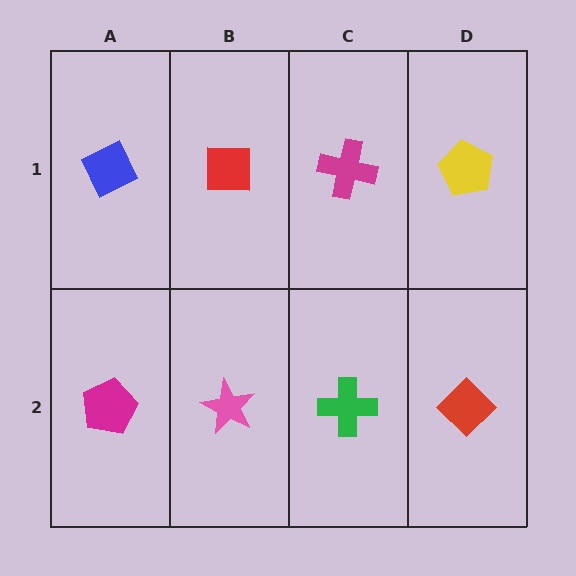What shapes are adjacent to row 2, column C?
A magenta cross (row 1, column C), a pink star (row 2, column B), a red diamond (row 2, column D).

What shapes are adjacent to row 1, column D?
A red diamond (row 2, column D), a magenta cross (row 1, column C).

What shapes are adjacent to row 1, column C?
A green cross (row 2, column C), a red square (row 1, column B), a yellow pentagon (row 1, column D).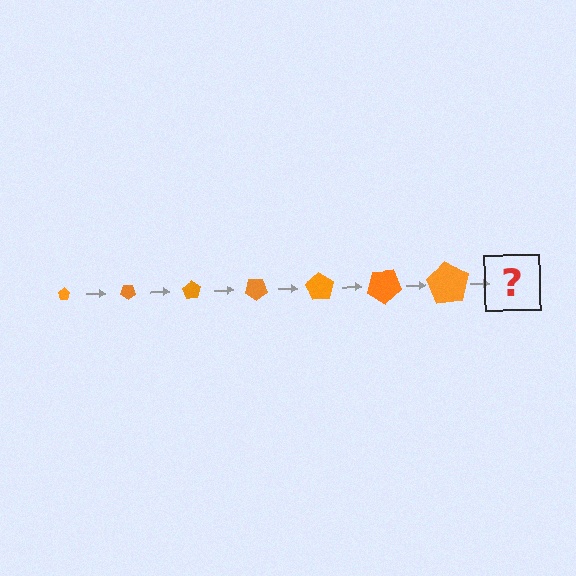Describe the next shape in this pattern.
It should be a pentagon, larger than the previous one and rotated 245 degrees from the start.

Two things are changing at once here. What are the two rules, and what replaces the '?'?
The two rules are that the pentagon grows larger each step and it rotates 35 degrees each step. The '?' should be a pentagon, larger than the previous one and rotated 245 degrees from the start.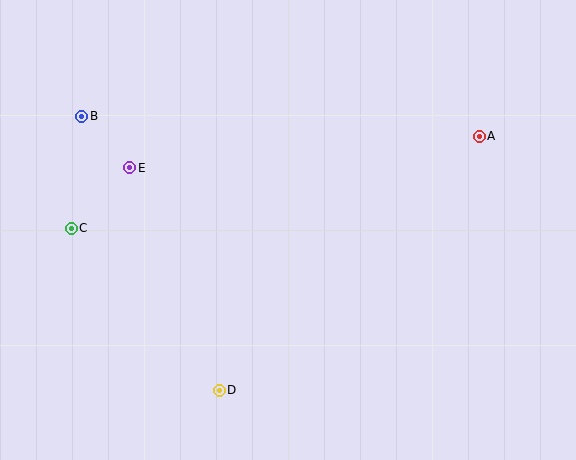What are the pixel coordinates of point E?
Point E is at (130, 168).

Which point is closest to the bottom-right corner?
Point A is closest to the bottom-right corner.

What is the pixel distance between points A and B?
The distance between A and B is 398 pixels.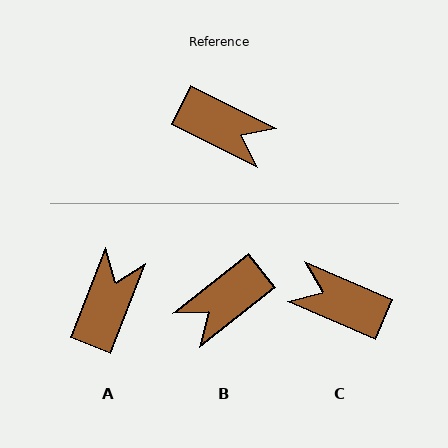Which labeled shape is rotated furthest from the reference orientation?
C, about 177 degrees away.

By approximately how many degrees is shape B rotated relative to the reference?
Approximately 116 degrees clockwise.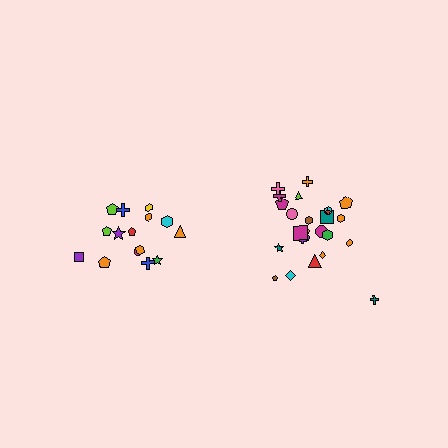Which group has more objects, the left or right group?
The right group.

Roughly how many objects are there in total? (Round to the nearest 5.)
Roughly 40 objects in total.